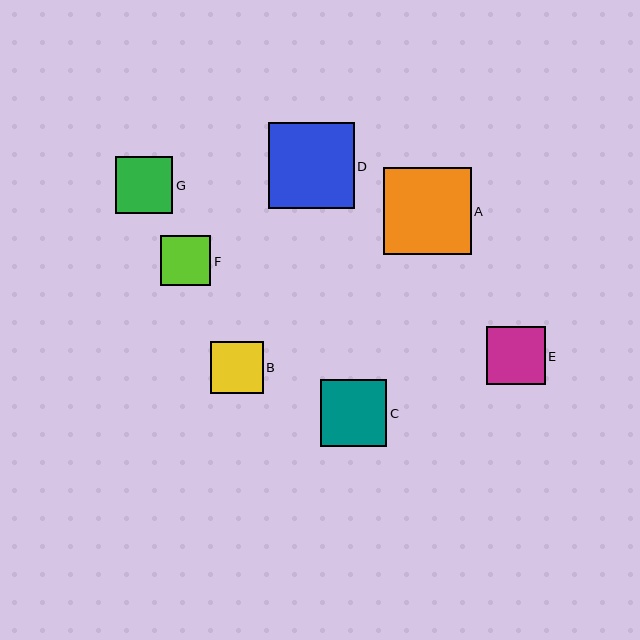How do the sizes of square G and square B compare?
Square G and square B are approximately the same size.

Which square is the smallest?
Square F is the smallest with a size of approximately 50 pixels.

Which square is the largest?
Square A is the largest with a size of approximately 87 pixels.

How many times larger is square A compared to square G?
Square A is approximately 1.5 times the size of square G.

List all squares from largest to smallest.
From largest to smallest: A, D, C, E, G, B, F.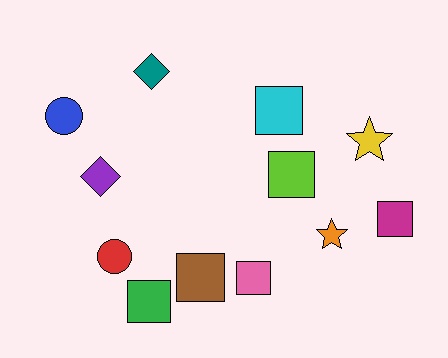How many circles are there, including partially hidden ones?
There are 2 circles.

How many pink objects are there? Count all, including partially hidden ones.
There is 1 pink object.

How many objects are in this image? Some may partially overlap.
There are 12 objects.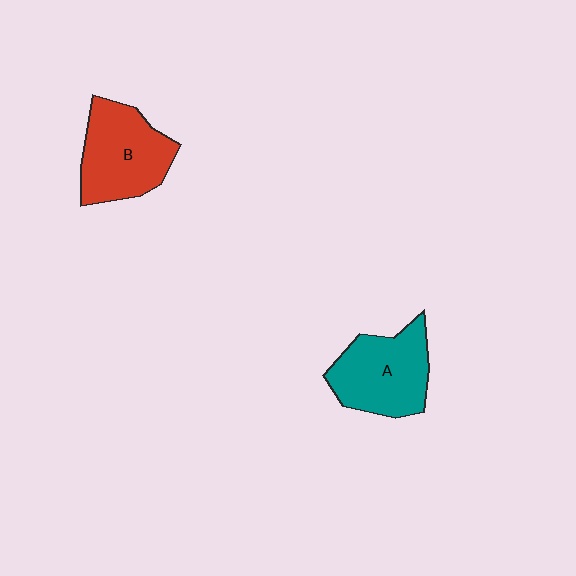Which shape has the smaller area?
Shape A (teal).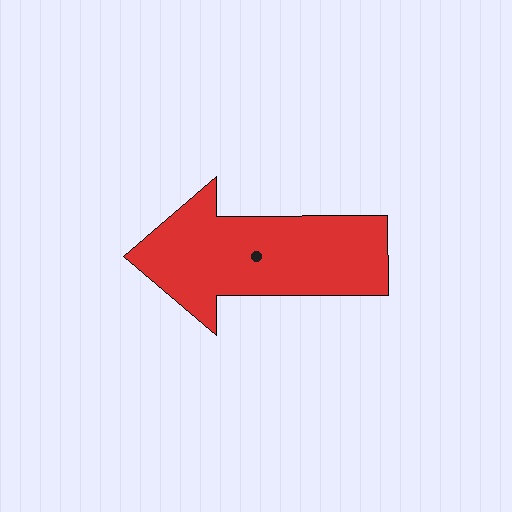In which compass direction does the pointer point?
West.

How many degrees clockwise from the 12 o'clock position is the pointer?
Approximately 270 degrees.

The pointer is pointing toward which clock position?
Roughly 9 o'clock.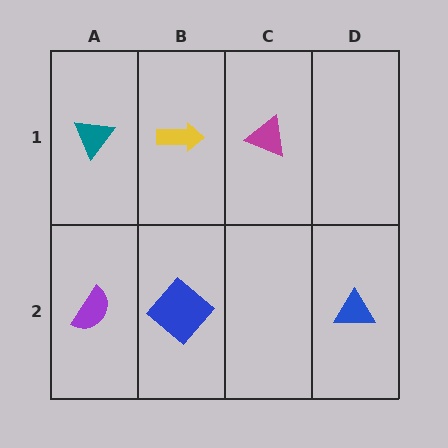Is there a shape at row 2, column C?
No, that cell is empty.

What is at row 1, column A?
A teal triangle.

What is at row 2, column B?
A blue diamond.